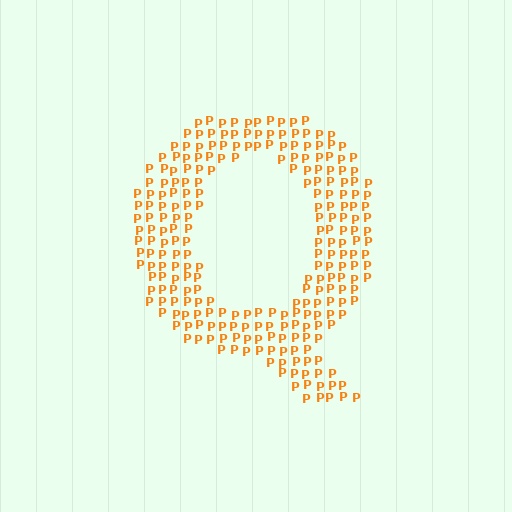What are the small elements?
The small elements are letter P's.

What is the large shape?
The large shape is the letter Q.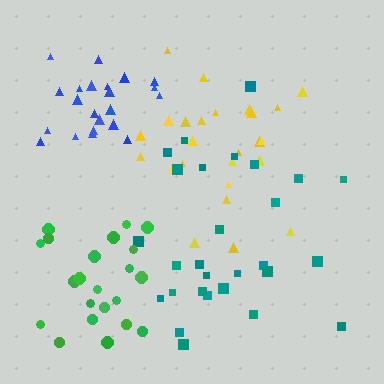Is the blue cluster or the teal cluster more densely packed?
Blue.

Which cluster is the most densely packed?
Blue.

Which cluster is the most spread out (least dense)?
Teal.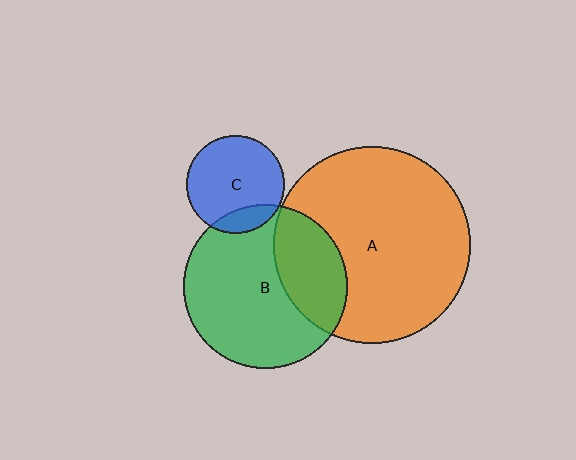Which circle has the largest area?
Circle A (orange).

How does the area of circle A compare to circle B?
Approximately 1.5 times.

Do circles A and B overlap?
Yes.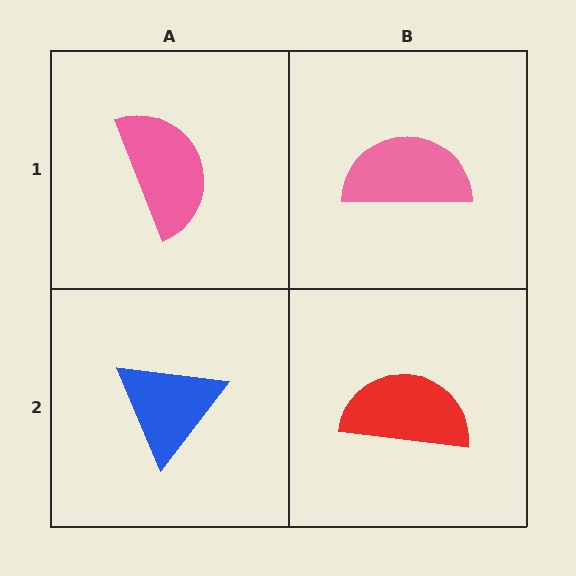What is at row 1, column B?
A pink semicircle.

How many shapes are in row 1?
2 shapes.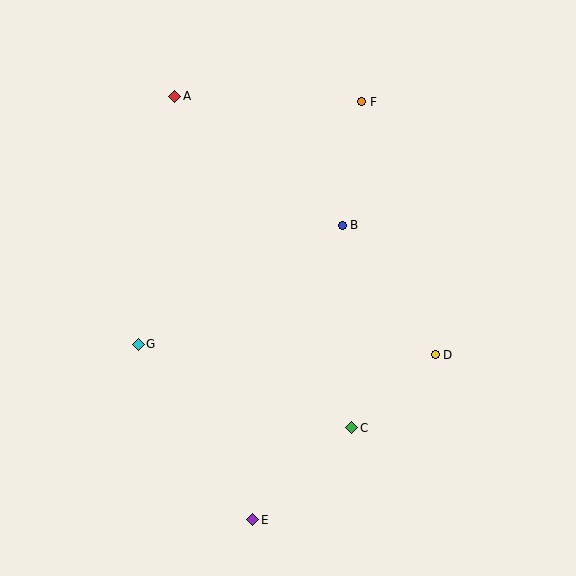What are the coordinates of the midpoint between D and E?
The midpoint between D and E is at (344, 437).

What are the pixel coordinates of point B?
Point B is at (342, 225).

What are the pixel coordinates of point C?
Point C is at (352, 428).